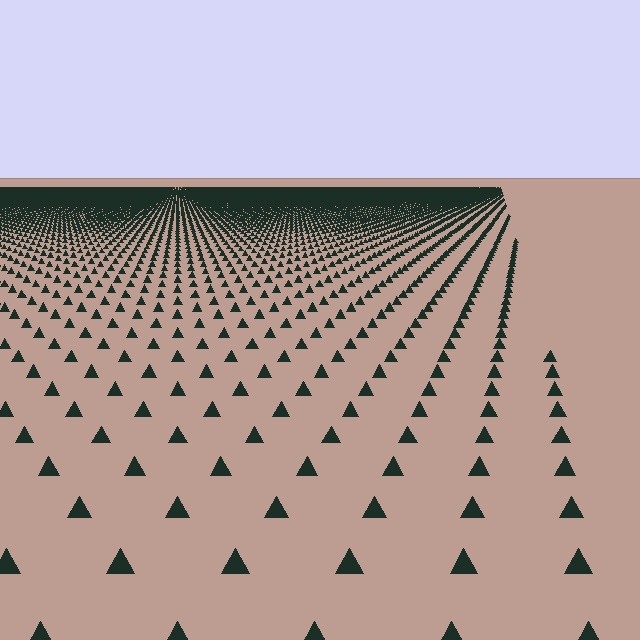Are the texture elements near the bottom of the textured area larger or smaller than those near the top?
Larger. Near the bottom, elements are closer to the viewer and appear at a bigger on-screen size.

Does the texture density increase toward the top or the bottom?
Density increases toward the top.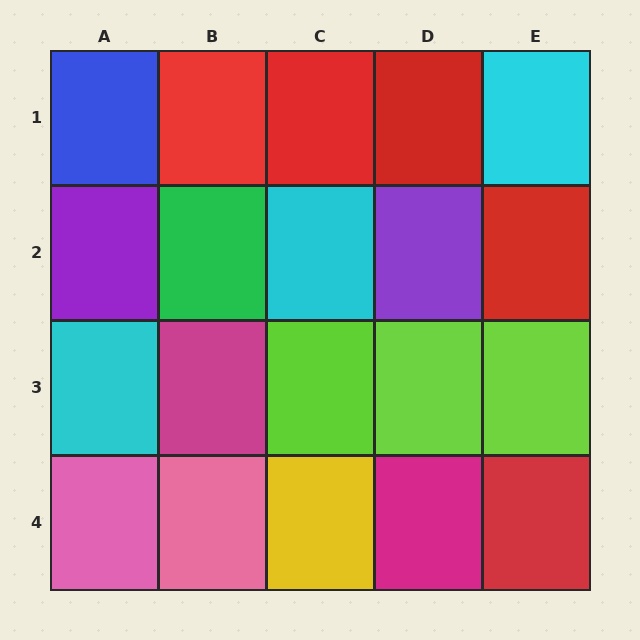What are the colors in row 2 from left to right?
Purple, green, cyan, purple, red.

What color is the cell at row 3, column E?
Lime.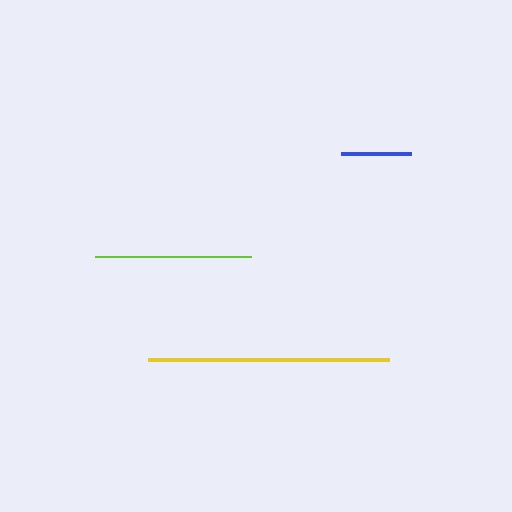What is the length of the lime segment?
The lime segment is approximately 156 pixels long.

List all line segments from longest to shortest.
From longest to shortest: yellow, lime, blue.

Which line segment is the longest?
The yellow line is the longest at approximately 241 pixels.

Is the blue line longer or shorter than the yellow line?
The yellow line is longer than the blue line.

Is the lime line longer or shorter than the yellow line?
The yellow line is longer than the lime line.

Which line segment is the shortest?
The blue line is the shortest at approximately 70 pixels.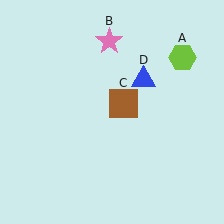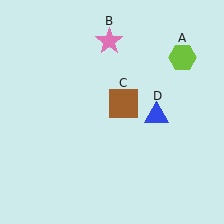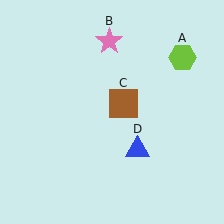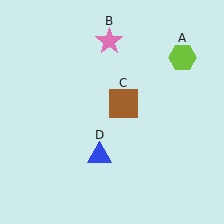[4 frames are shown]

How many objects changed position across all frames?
1 object changed position: blue triangle (object D).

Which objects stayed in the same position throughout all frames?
Lime hexagon (object A) and pink star (object B) and brown square (object C) remained stationary.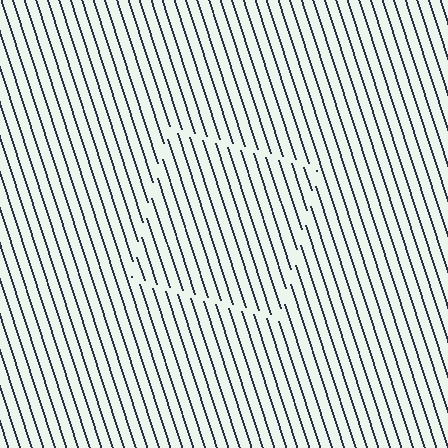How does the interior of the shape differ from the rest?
The interior of the shape contains the same grating, shifted by half a period — the contour is defined by the phase discontinuity where line-ends from the inner and outer gratings abut.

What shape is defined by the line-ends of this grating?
An illusory square. The interior of the shape contains the same grating, shifted by half a period — the contour is defined by the phase discontinuity where line-ends from the inner and outer gratings abut.